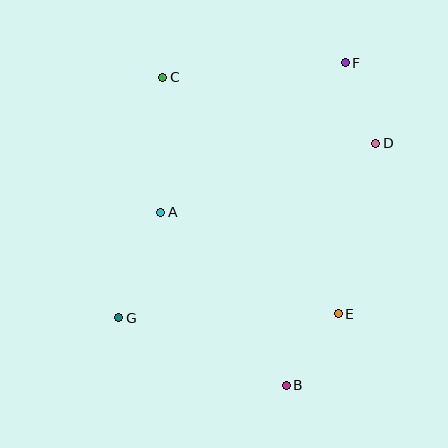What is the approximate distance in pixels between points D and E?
The distance between D and E is approximately 174 pixels.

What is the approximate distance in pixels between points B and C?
The distance between B and C is approximately 332 pixels.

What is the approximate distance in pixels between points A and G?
The distance between A and G is approximately 114 pixels.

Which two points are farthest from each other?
Points F and G are farthest from each other.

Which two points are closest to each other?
Points D and F are closest to each other.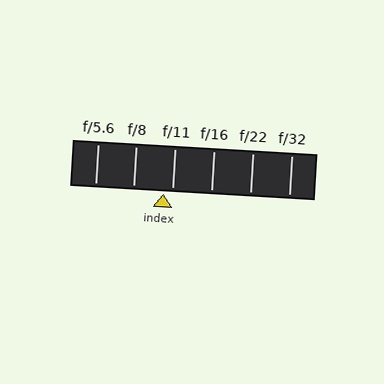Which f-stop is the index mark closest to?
The index mark is closest to f/11.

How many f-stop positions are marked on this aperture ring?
There are 6 f-stop positions marked.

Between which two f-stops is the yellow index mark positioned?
The index mark is between f/8 and f/11.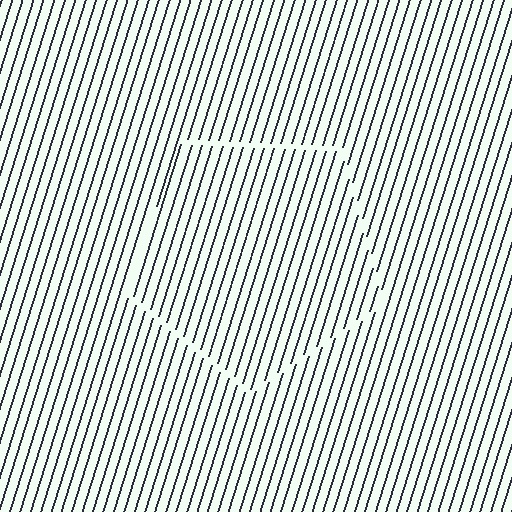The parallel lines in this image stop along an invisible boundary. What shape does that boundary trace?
An illusory pentagon. The interior of the shape contains the same grating, shifted by half a period — the contour is defined by the phase discontinuity where line-ends from the inner and outer gratings abut.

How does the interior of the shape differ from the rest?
The interior of the shape contains the same grating, shifted by half a period — the contour is defined by the phase discontinuity where line-ends from the inner and outer gratings abut.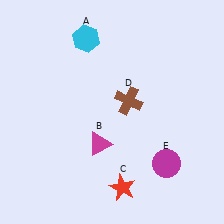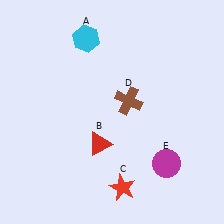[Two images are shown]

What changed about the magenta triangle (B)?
In Image 1, B is magenta. In Image 2, it changed to red.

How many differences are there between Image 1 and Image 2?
There is 1 difference between the two images.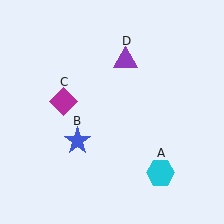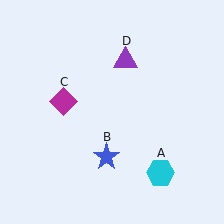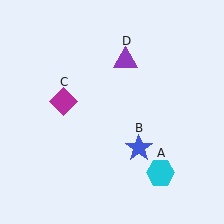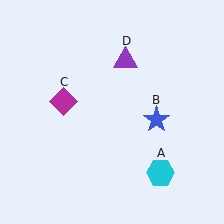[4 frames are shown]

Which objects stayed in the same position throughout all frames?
Cyan hexagon (object A) and magenta diamond (object C) and purple triangle (object D) remained stationary.